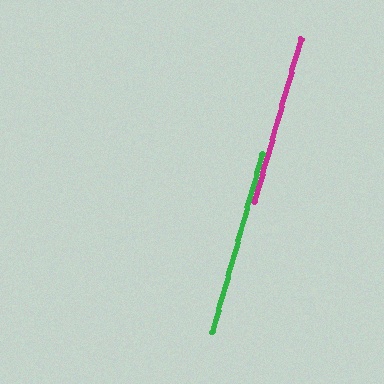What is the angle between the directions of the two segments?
Approximately 0 degrees.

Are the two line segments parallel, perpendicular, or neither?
Parallel — their directions differ by only 0.2°.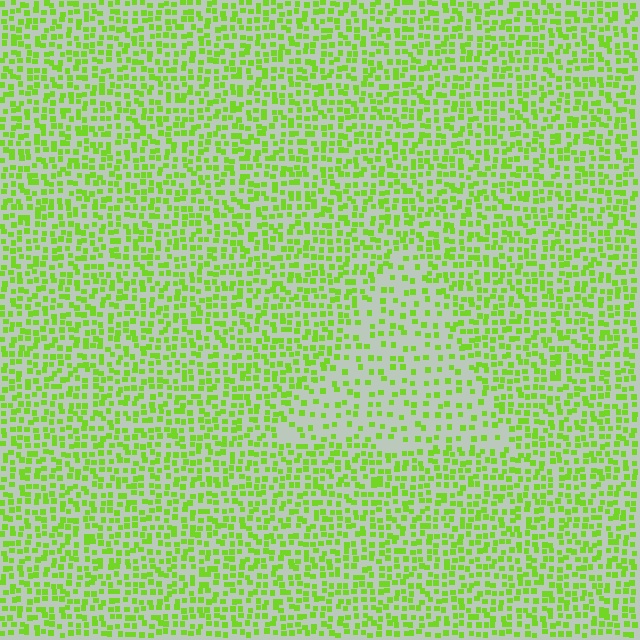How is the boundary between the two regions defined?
The boundary is defined by a change in element density (approximately 1.9x ratio). All elements are the same color, size, and shape.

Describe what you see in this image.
The image contains small lime elements arranged at two different densities. A triangle-shaped region is visible where the elements are less densely packed than the surrounding area.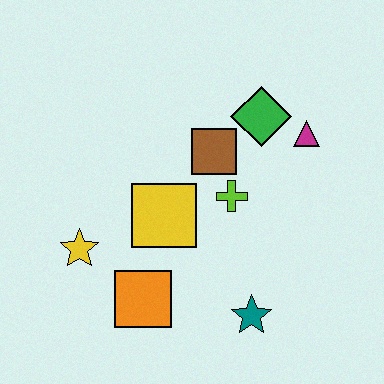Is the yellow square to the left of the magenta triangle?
Yes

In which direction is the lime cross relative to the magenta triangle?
The lime cross is to the left of the magenta triangle.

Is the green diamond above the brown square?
Yes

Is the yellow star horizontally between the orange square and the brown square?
No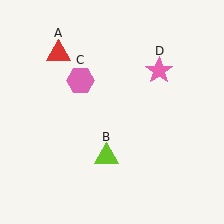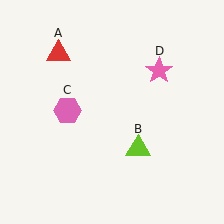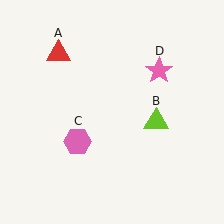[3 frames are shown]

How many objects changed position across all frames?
2 objects changed position: lime triangle (object B), pink hexagon (object C).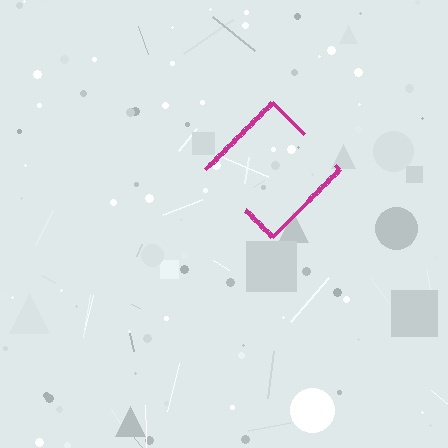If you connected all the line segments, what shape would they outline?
They would outline a diamond.